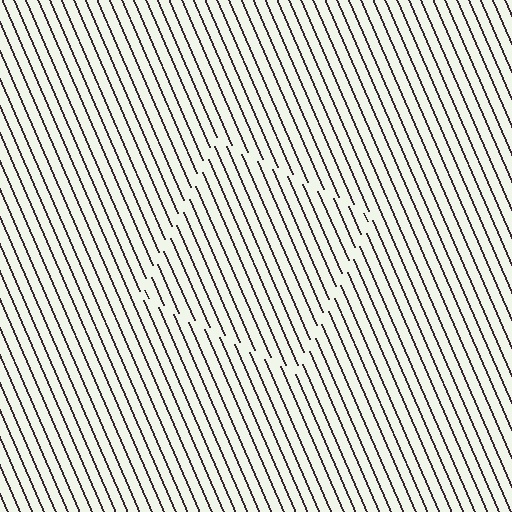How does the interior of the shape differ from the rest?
The interior of the shape contains the same grating, shifted by half a period — the contour is defined by the phase discontinuity where line-ends from the inner and outer gratings abut.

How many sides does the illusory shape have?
4 sides — the line-ends trace a square.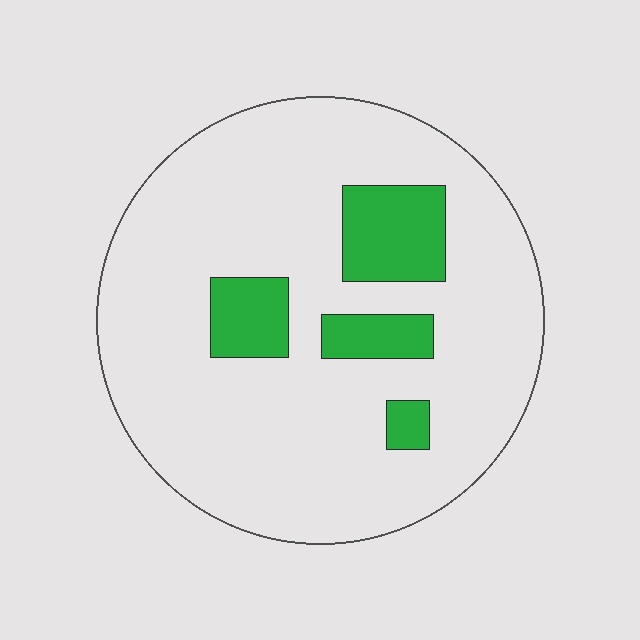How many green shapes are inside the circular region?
4.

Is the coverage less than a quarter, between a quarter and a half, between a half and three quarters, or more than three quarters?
Less than a quarter.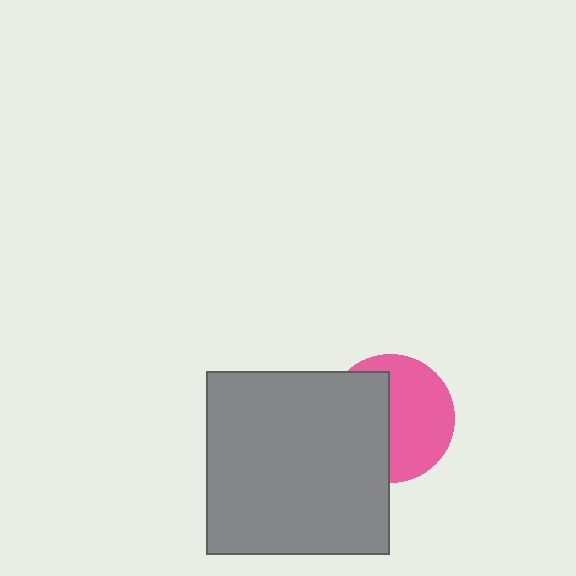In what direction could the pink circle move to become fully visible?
The pink circle could move right. That would shift it out from behind the gray square entirely.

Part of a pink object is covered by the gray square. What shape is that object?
It is a circle.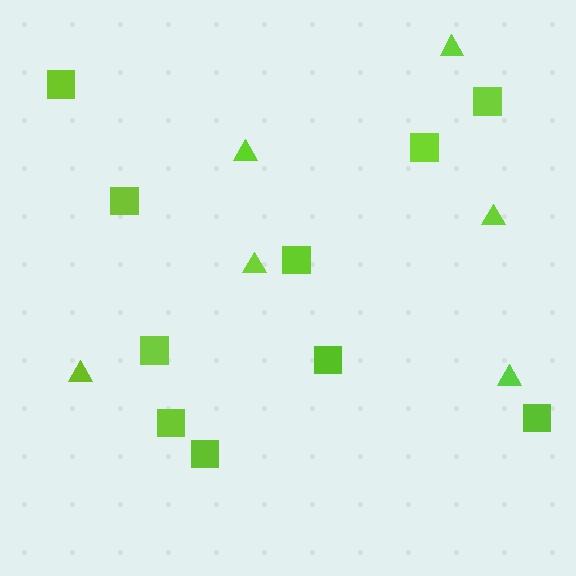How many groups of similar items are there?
There are 2 groups: one group of squares (10) and one group of triangles (6).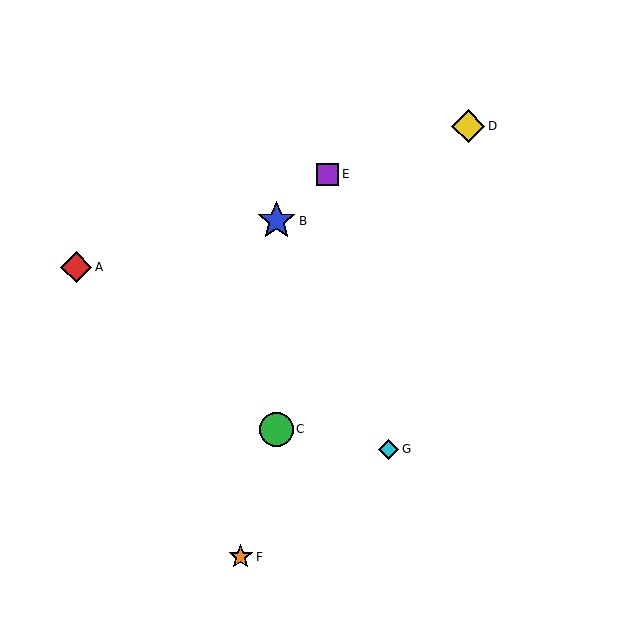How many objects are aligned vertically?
2 objects (B, C) are aligned vertically.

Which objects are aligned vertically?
Objects B, C are aligned vertically.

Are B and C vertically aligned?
Yes, both are at x≈276.